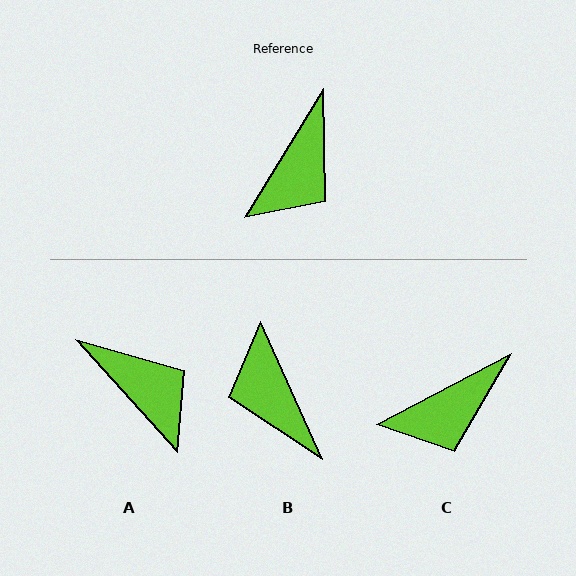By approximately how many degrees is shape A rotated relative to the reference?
Approximately 74 degrees counter-clockwise.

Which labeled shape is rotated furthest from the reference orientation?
B, about 124 degrees away.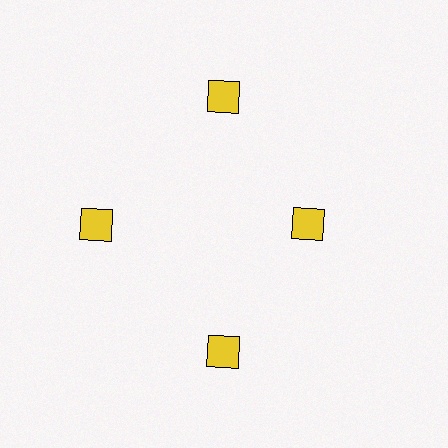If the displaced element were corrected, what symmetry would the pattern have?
It would have 4-fold rotational symmetry — the pattern would map onto itself every 90 degrees.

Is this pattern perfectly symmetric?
No. The 4 yellow squares are arranged in a ring, but one element near the 3 o'clock position is pulled inward toward the center, breaking the 4-fold rotational symmetry.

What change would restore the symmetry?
The symmetry would be restored by moving it outward, back onto the ring so that all 4 squares sit at equal angles and equal distance from the center.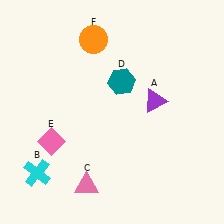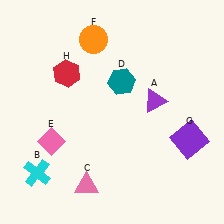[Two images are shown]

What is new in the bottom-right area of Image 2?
A purple square (G) was added in the bottom-right area of Image 2.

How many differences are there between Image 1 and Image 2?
There are 2 differences between the two images.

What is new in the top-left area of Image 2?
A red hexagon (H) was added in the top-left area of Image 2.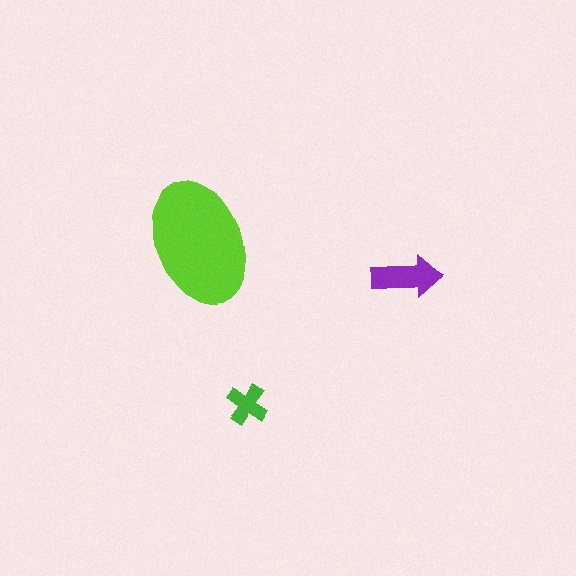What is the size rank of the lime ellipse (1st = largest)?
1st.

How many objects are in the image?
There are 3 objects in the image.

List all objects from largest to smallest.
The lime ellipse, the purple arrow, the green cross.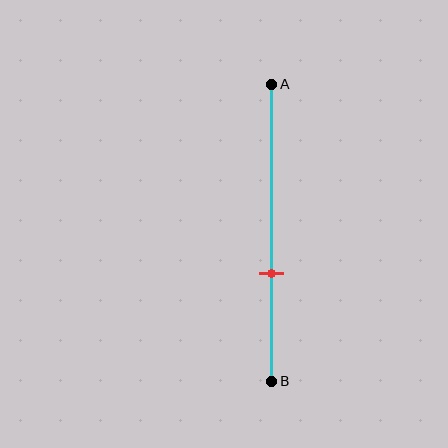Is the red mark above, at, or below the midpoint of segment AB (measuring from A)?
The red mark is below the midpoint of segment AB.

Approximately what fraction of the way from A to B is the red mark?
The red mark is approximately 65% of the way from A to B.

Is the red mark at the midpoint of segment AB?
No, the mark is at about 65% from A, not at the 50% midpoint.